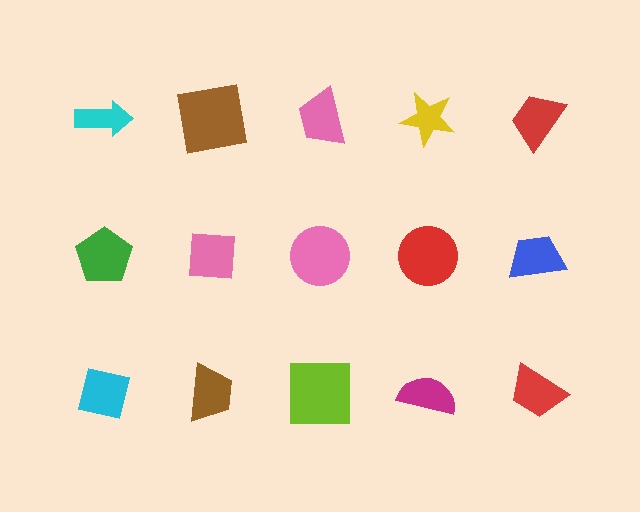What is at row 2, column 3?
A pink circle.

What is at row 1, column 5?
A red trapezoid.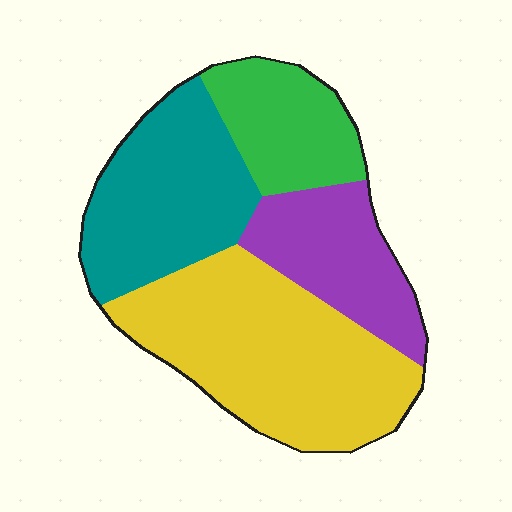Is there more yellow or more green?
Yellow.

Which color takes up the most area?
Yellow, at roughly 40%.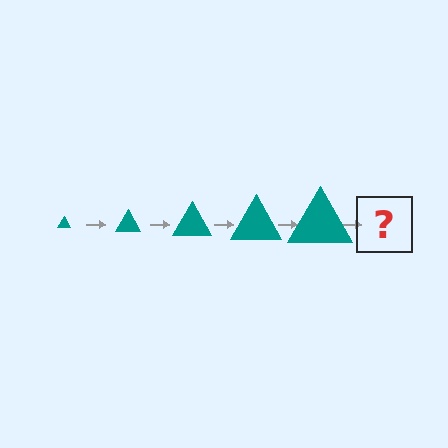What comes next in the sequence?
The next element should be a teal triangle, larger than the previous one.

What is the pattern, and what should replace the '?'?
The pattern is that the triangle gets progressively larger each step. The '?' should be a teal triangle, larger than the previous one.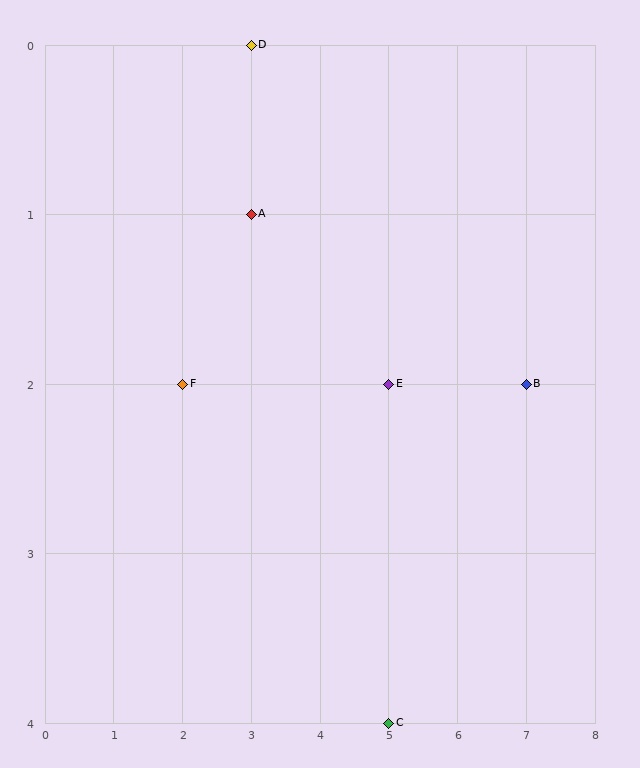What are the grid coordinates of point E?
Point E is at grid coordinates (5, 2).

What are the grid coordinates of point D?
Point D is at grid coordinates (3, 0).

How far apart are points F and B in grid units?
Points F and B are 5 columns apart.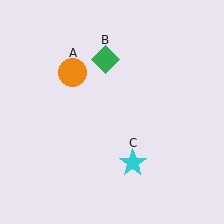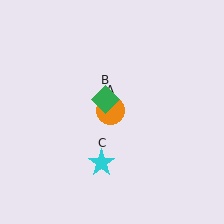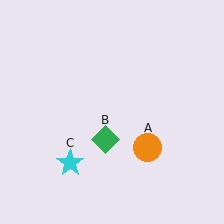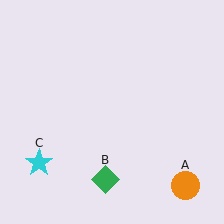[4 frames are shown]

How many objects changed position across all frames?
3 objects changed position: orange circle (object A), green diamond (object B), cyan star (object C).